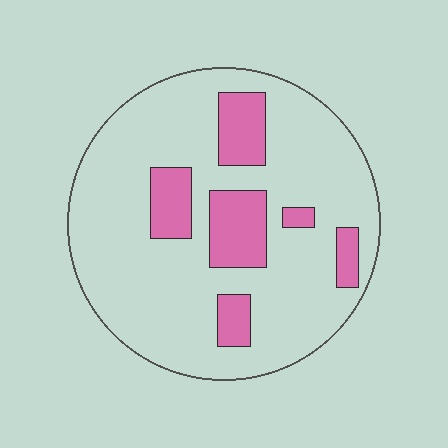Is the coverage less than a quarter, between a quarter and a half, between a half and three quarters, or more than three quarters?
Less than a quarter.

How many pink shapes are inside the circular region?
6.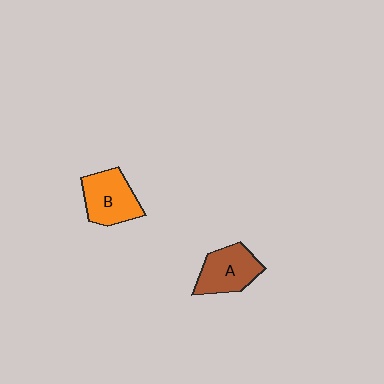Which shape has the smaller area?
Shape A (brown).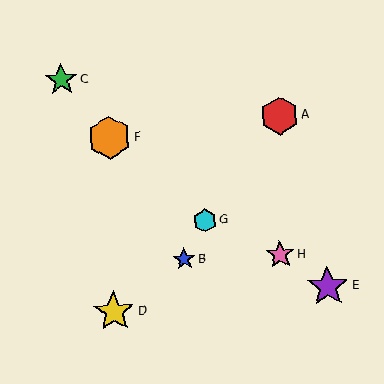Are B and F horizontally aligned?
No, B is at y≈259 and F is at y≈138.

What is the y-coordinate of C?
Object C is at y≈80.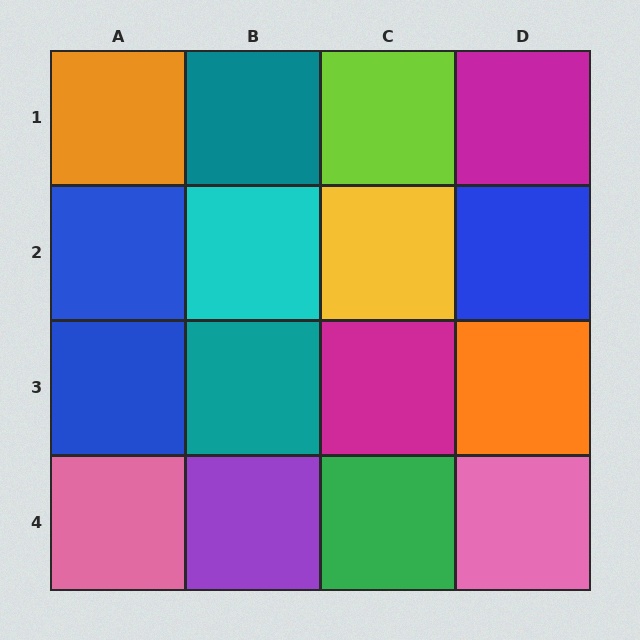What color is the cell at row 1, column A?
Orange.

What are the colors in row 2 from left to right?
Blue, cyan, yellow, blue.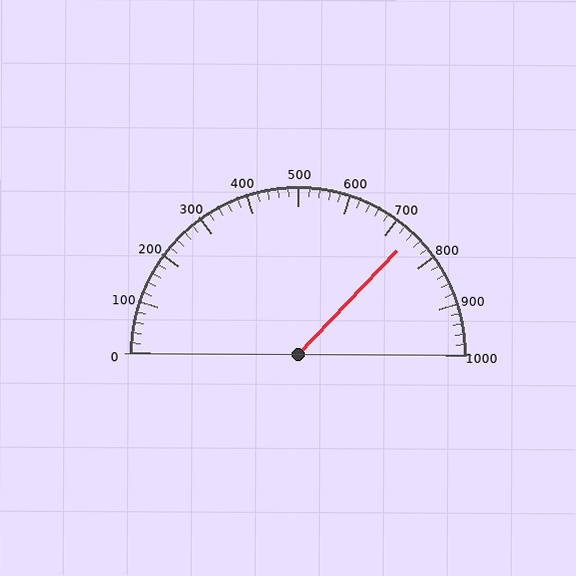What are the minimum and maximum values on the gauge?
The gauge ranges from 0 to 1000.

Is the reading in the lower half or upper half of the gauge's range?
The reading is in the upper half of the range (0 to 1000).